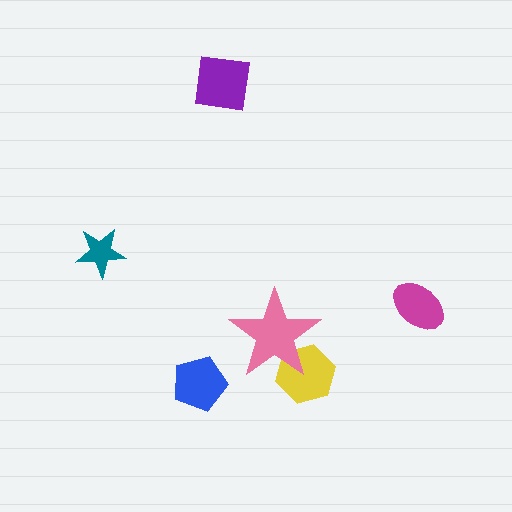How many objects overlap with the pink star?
1 object overlaps with the pink star.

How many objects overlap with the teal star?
0 objects overlap with the teal star.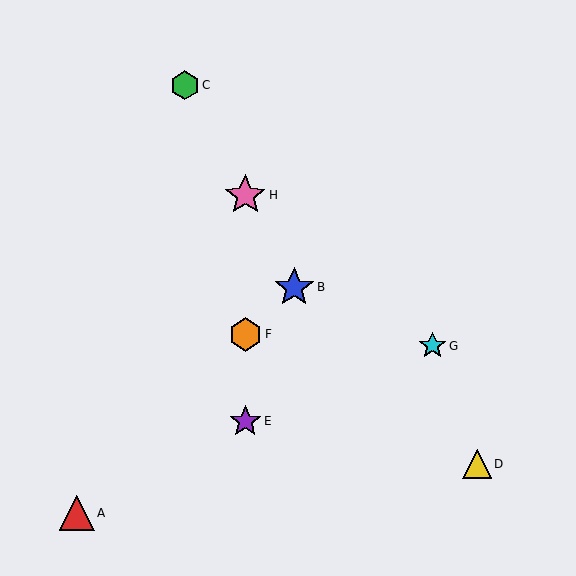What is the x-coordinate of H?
Object H is at x≈245.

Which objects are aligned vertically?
Objects E, F, H are aligned vertically.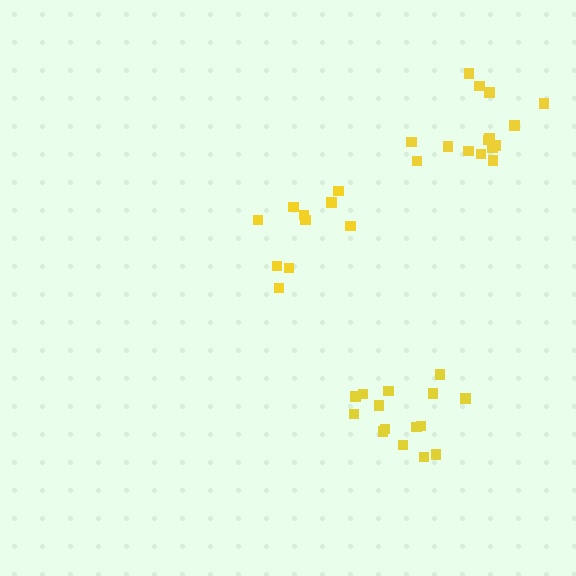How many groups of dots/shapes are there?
There are 3 groups.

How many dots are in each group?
Group 1: 10 dots, Group 2: 15 dots, Group 3: 15 dots (40 total).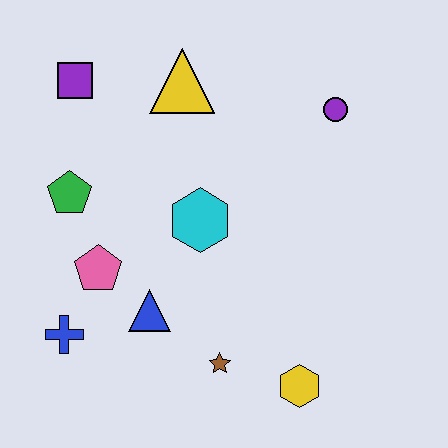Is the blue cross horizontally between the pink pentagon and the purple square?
No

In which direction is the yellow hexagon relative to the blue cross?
The yellow hexagon is to the right of the blue cross.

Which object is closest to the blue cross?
The pink pentagon is closest to the blue cross.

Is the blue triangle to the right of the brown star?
No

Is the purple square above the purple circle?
Yes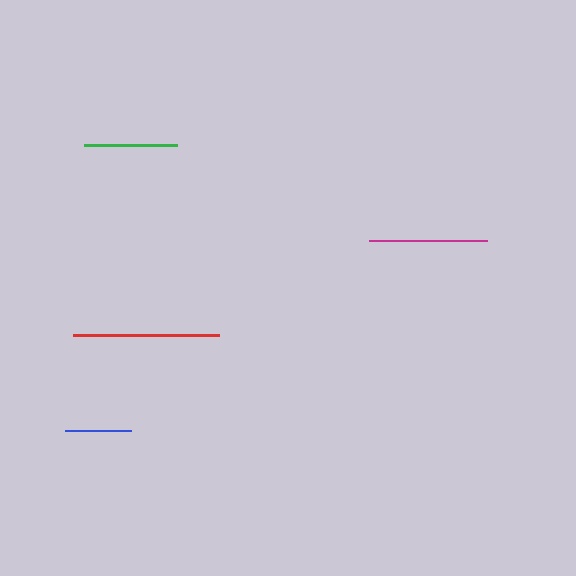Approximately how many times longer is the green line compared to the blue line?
The green line is approximately 1.4 times the length of the blue line.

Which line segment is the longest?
The red line is the longest at approximately 146 pixels.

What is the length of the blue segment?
The blue segment is approximately 66 pixels long.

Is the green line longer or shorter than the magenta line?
The magenta line is longer than the green line.